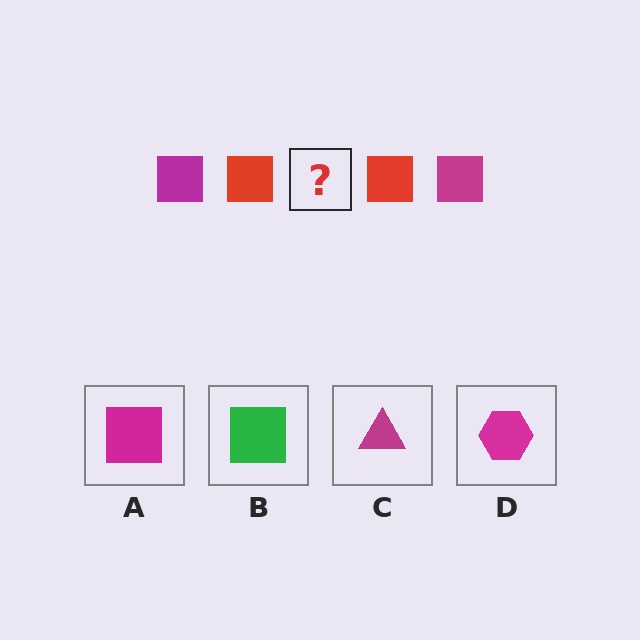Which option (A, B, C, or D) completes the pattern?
A.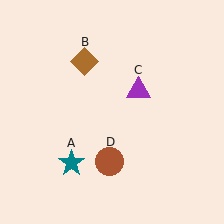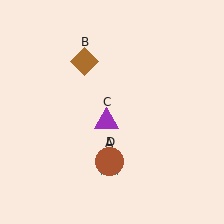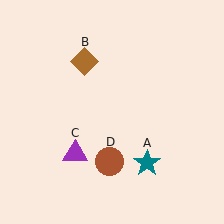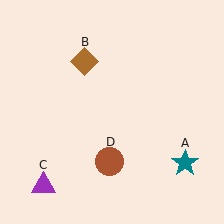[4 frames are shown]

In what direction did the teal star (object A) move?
The teal star (object A) moved right.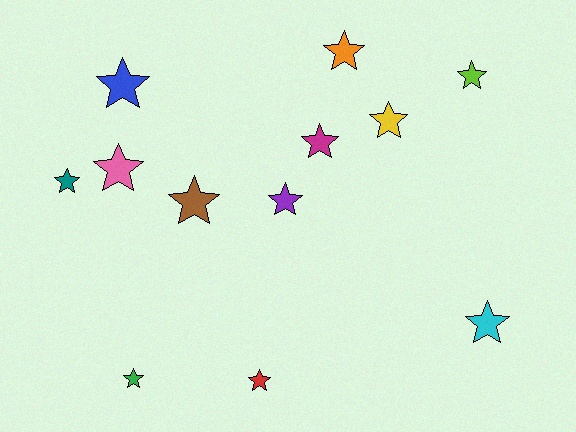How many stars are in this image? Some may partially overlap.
There are 12 stars.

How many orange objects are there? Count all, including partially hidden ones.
There is 1 orange object.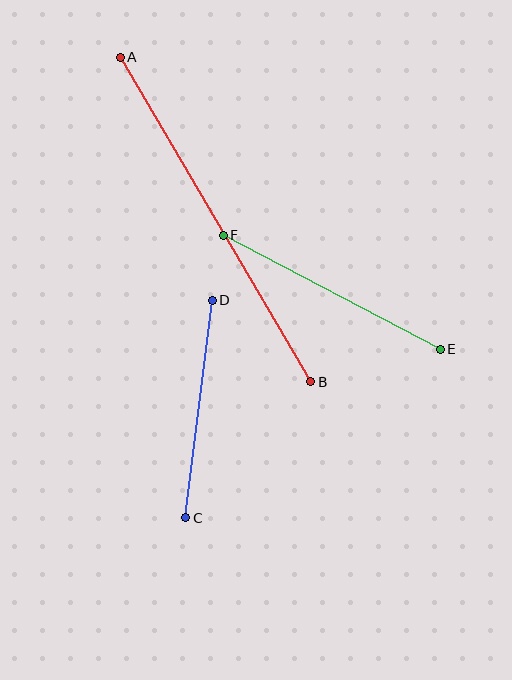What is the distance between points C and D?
The distance is approximately 219 pixels.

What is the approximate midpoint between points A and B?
The midpoint is at approximately (215, 220) pixels.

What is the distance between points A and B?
The distance is approximately 377 pixels.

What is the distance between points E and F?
The distance is approximately 245 pixels.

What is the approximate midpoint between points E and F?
The midpoint is at approximately (332, 292) pixels.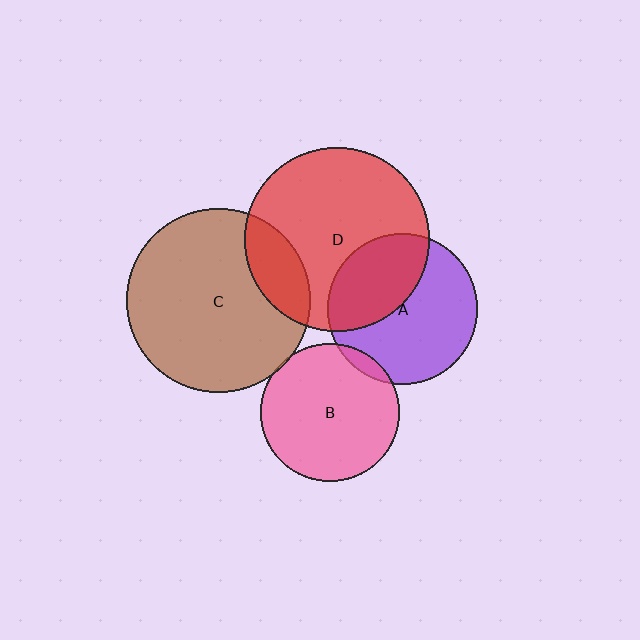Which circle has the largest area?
Circle D (red).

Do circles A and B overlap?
Yes.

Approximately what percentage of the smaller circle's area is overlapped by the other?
Approximately 5%.